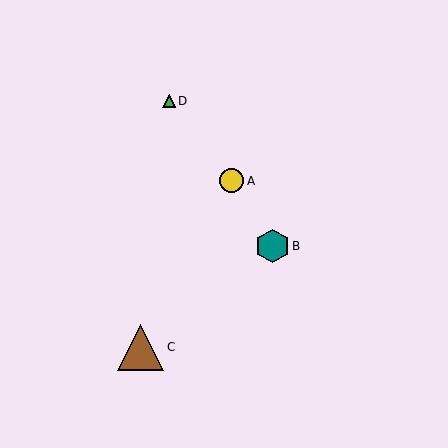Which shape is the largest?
The brown triangle (labeled C) is the largest.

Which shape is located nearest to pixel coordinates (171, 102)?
The green triangle (labeled D) at (169, 101) is nearest to that location.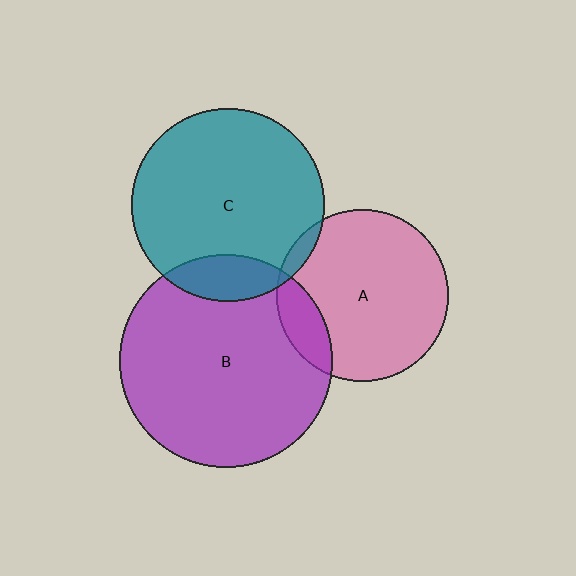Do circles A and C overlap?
Yes.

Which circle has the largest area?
Circle B (purple).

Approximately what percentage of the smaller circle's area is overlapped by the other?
Approximately 5%.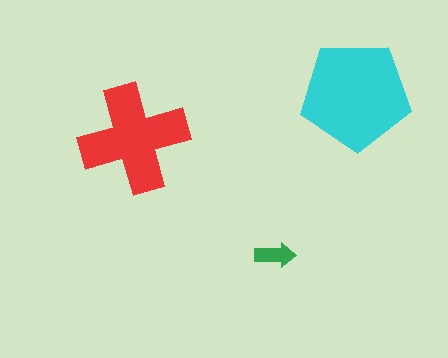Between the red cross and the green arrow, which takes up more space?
The red cross.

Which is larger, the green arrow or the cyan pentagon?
The cyan pentagon.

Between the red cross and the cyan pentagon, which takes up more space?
The cyan pentagon.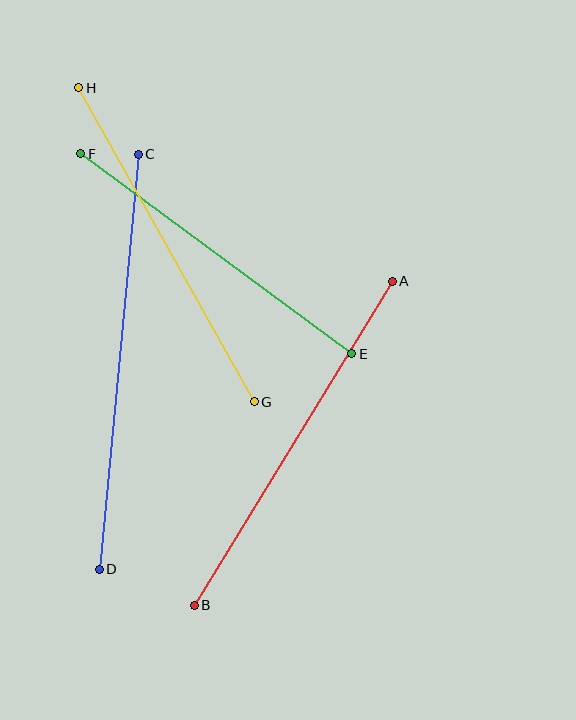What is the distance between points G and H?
The distance is approximately 360 pixels.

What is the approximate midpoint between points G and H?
The midpoint is at approximately (167, 245) pixels.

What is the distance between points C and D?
The distance is approximately 416 pixels.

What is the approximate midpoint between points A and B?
The midpoint is at approximately (293, 443) pixels.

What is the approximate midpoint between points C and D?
The midpoint is at approximately (119, 362) pixels.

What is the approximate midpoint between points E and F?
The midpoint is at approximately (216, 254) pixels.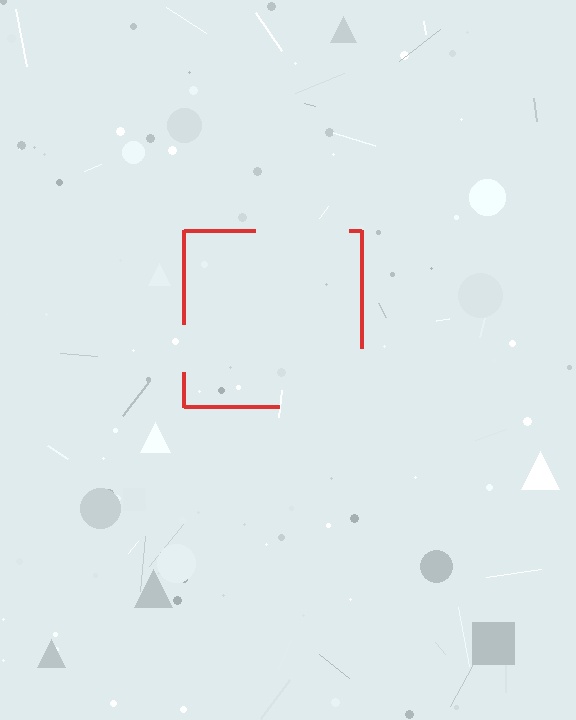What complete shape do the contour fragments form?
The contour fragments form a square.